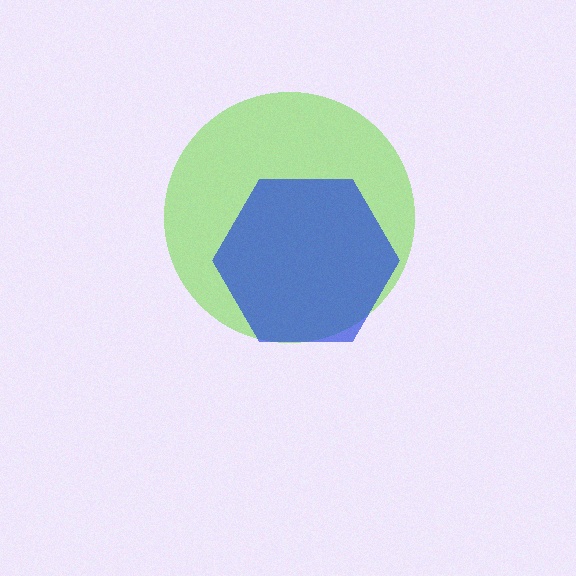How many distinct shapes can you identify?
There are 2 distinct shapes: a lime circle, a blue hexagon.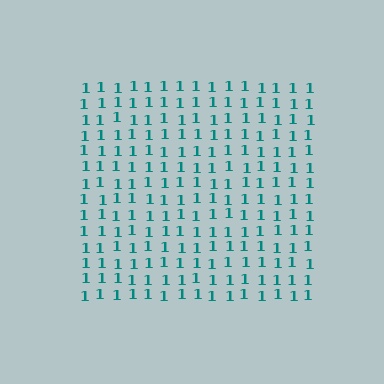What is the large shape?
The large shape is a square.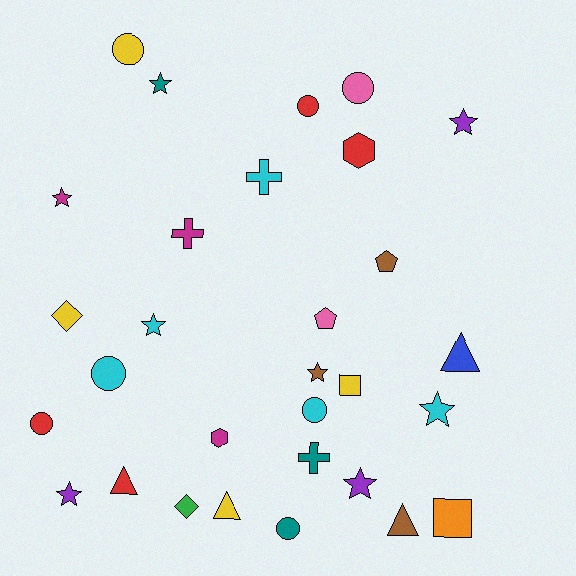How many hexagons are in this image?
There are 2 hexagons.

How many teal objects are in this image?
There are 3 teal objects.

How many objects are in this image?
There are 30 objects.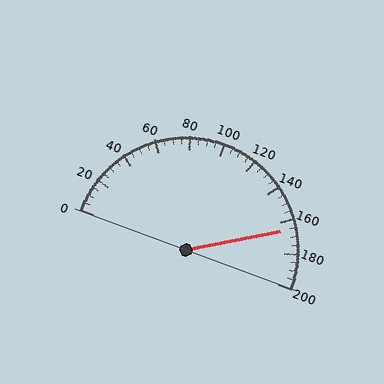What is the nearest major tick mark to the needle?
The nearest major tick mark is 160.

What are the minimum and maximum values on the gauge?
The gauge ranges from 0 to 200.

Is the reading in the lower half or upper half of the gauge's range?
The reading is in the upper half of the range (0 to 200).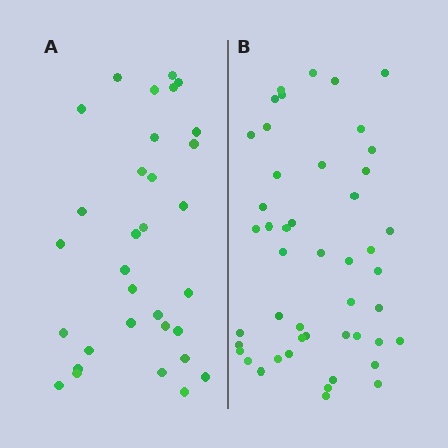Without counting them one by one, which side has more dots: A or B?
Region B (the right region) has more dots.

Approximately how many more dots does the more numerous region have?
Region B has approximately 15 more dots than region A.